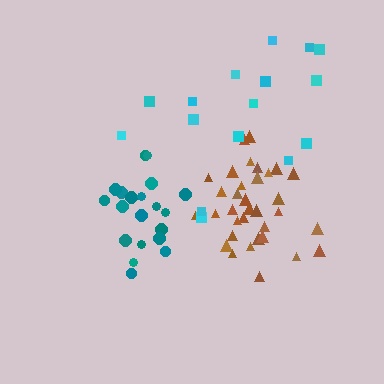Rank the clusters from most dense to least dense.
brown, teal, cyan.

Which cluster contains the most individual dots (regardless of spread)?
Brown (34).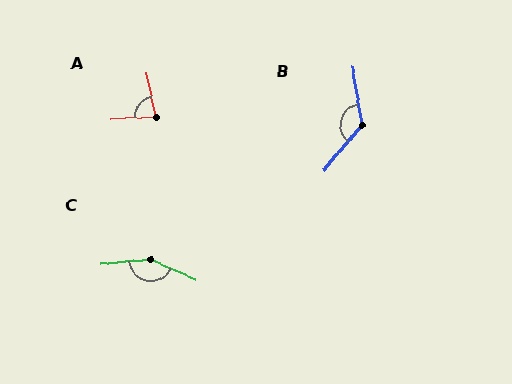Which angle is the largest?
C, at approximately 151 degrees.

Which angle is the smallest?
A, at approximately 81 degrees.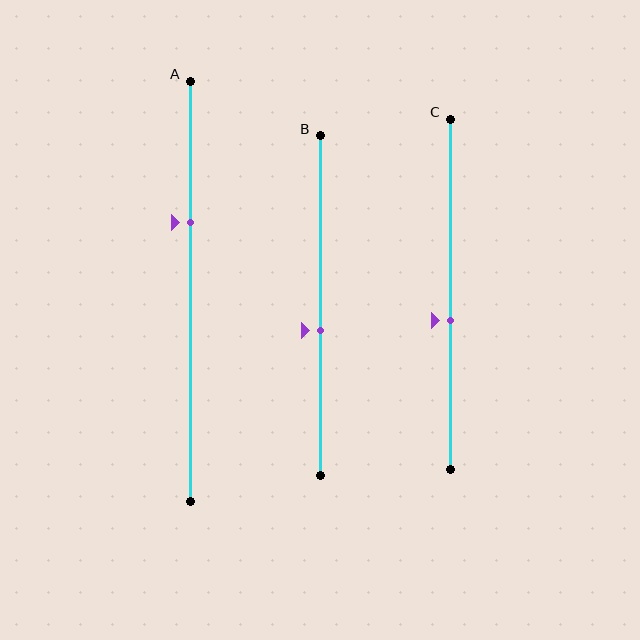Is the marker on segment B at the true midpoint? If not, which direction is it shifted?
No, the marker on segment B is shifted downward by about 7% of the segment length.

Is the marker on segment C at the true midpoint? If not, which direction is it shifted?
No, the marker on segment C is shifted downward by about 7% of the segment length.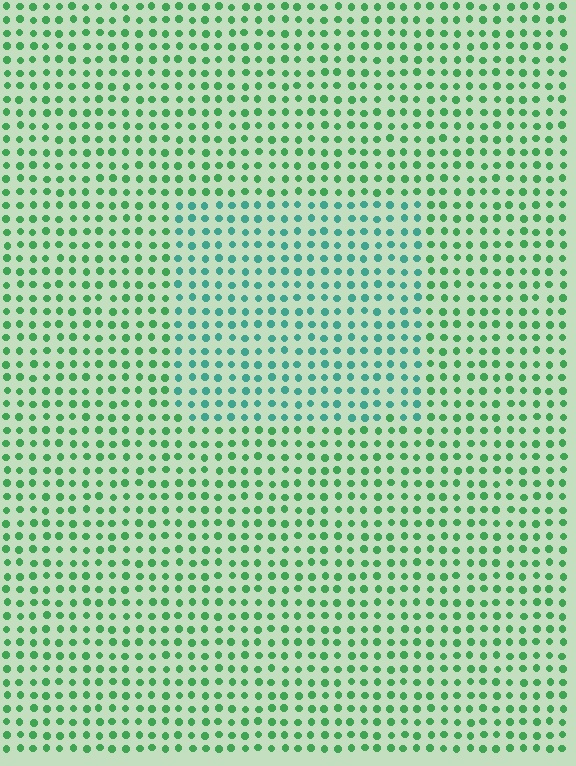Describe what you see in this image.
The image is filled with small green elements in a uniform arrangement. A rectangle-shaped region is visible where the elements are tinted to a slightly different hue, forming a subtle color boundary.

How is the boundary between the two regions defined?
The boundary is defined purely by a slight shift in hue (about 35 degrees). Spacing, size, and orientation are identical on both sides.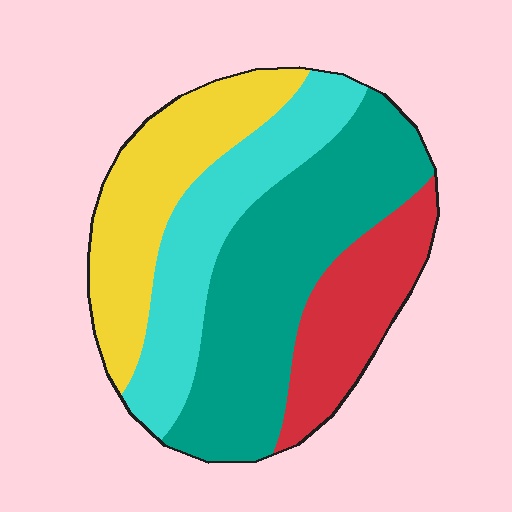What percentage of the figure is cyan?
Cyan takes up about one quarter (1/4) of the figure.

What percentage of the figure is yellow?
Yellow takes up about one quarter (1/4) of the figure.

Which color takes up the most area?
Teal, at roughly 35%.